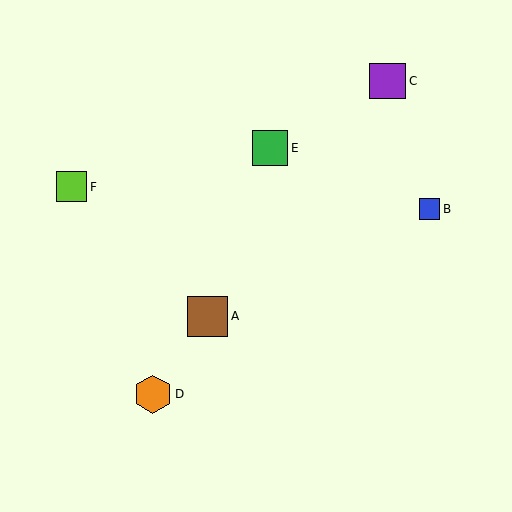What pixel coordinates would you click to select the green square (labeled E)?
Click at (270, 148) to select the green square E.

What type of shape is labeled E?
Shape E is a green square.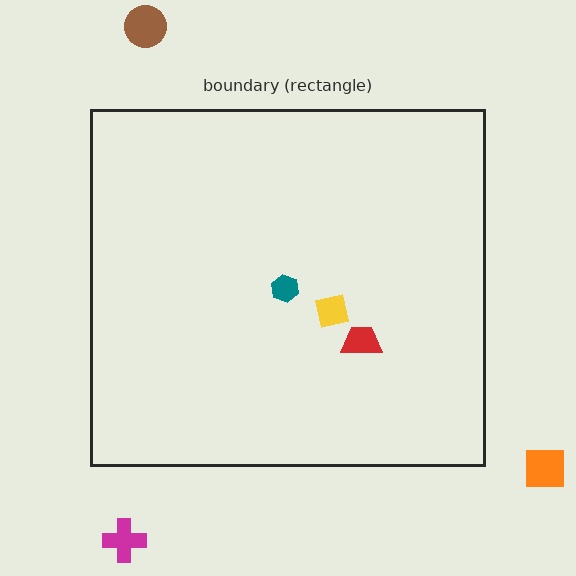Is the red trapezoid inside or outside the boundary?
Inside.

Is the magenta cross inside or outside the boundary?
Outside.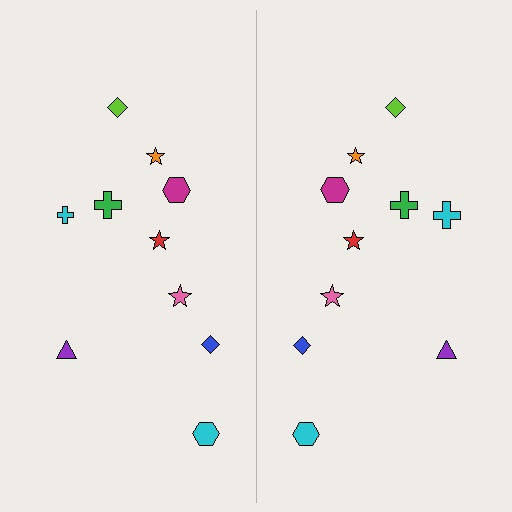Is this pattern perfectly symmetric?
No, the pattern is not perfectly symmetric. The cyan cross on the right side has a different size than its mirror counterpart.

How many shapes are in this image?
There are 20 shapes in this image.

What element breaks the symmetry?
The cyan cross on the right side has a different size than its mirror counterpart.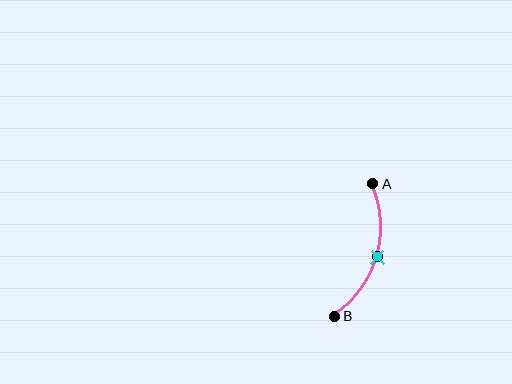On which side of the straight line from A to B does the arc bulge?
The arc bulges to the right of the straight line connecting A and B.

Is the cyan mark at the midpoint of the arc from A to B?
Yes. The cyan mark lies on the arc at equal arc-length from both A and B — it is the arc midpoint.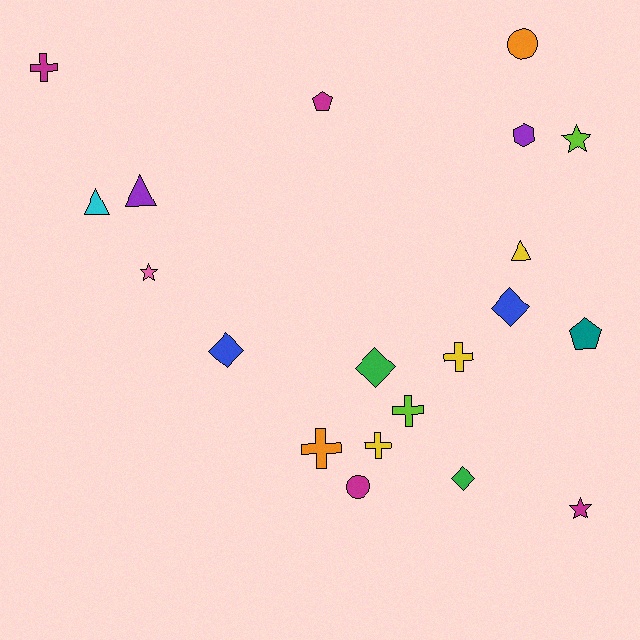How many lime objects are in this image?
There are 2 lime objects.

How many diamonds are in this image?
There are 4 diamonds.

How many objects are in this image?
There are 20 objects.